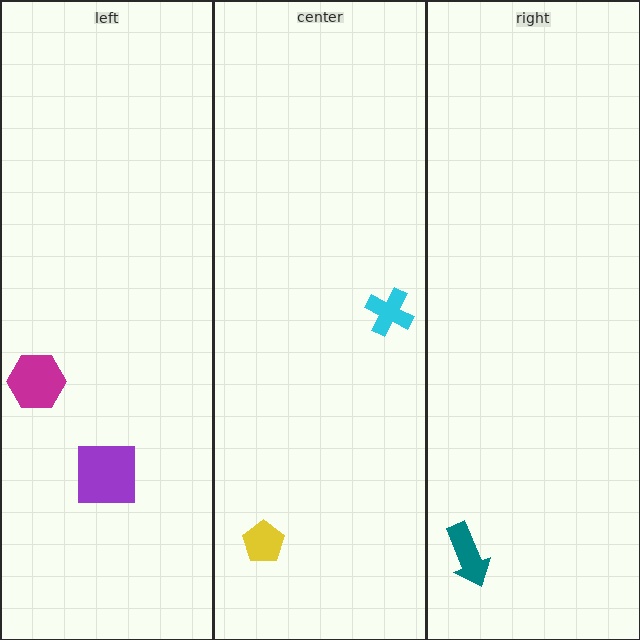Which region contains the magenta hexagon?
The left region.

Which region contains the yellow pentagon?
The center region.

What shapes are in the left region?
The purple square, the magenta hexagon.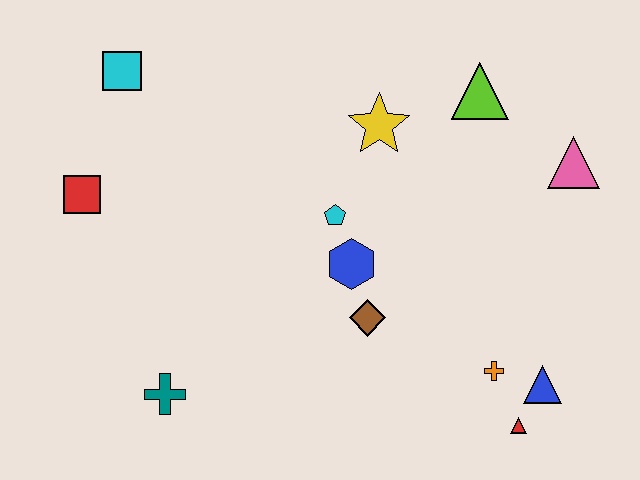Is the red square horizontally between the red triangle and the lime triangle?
No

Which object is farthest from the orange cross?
The cyan square is farthest from the orange cross.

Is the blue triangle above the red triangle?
Yes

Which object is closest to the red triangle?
The blue triangle is closest to the red triangle.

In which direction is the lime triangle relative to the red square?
The lime triangle is to the right of the red square.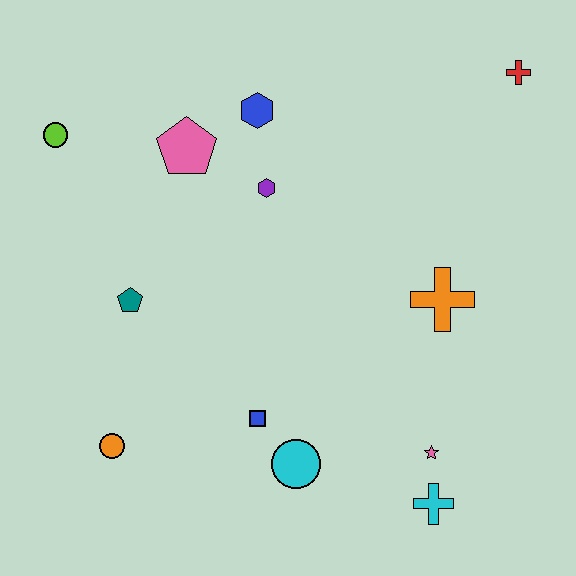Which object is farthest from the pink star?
The lime circle is farthest from the pink star.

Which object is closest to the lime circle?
The pink pentagon is closest to the lime circle.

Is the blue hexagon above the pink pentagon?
Yes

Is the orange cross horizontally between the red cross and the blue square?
Yes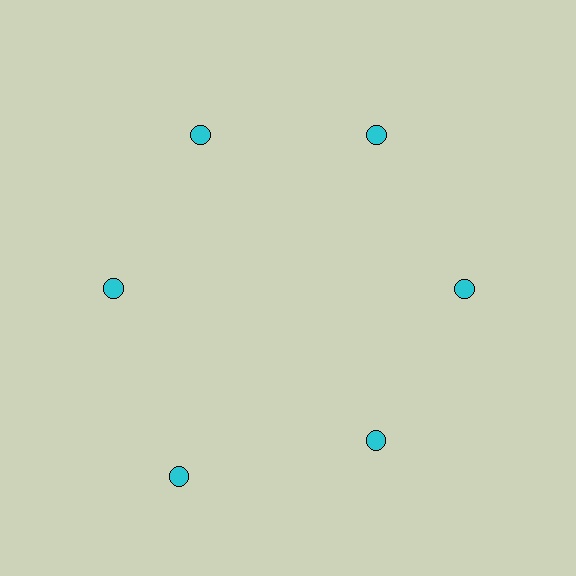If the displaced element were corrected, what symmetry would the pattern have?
It would have 6-fold rotational symmetry — the pattern would map onto itself every 60 degrees.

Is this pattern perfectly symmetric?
No. The 6 cyan circles are arranged in a ring, but one element near the 7 o'clock position is pushed outward from the center, breaking the 6-fold rotational symmetry.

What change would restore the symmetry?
The symmetry would be restored by moving it inward, back onto the ring so that all 6 circles sit at equal angles and equal distance from the center.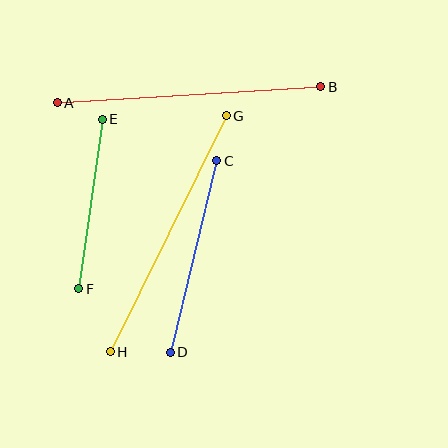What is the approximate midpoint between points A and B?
The midpoint is at approximately (189, 95) pixels.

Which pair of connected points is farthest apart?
Points A and B are farthest apart.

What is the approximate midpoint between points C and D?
The midpoint is at approximately (193, 257) pixels.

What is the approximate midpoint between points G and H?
The midpoint is at approximately (168, 234) pixels.